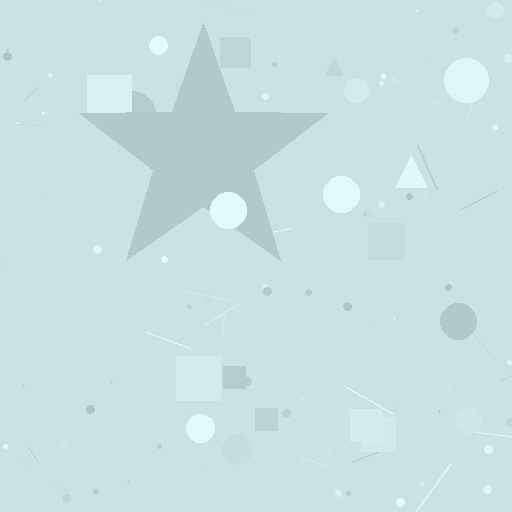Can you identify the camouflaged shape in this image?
The camouflaged shape is a star.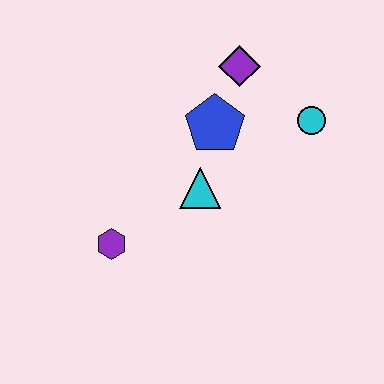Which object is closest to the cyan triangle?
The blue pentagon is closest to the cyan triangle.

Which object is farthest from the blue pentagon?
The purple hexagon is farthest from the blue pentagon.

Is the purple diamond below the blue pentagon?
No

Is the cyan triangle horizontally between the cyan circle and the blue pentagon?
No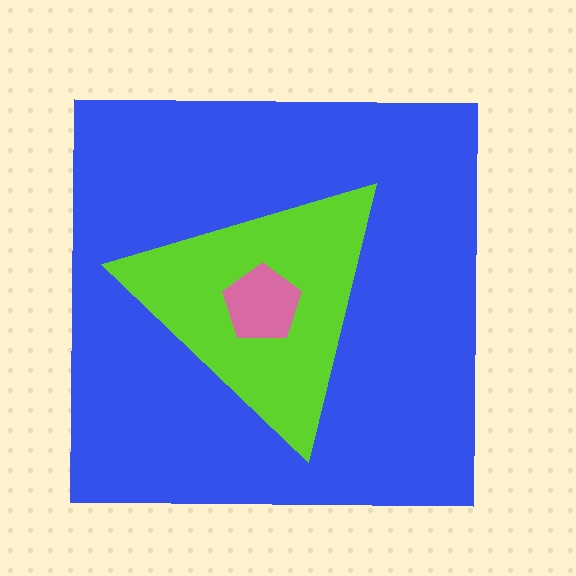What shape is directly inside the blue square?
The lime triangle.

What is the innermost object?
The pink pentagon.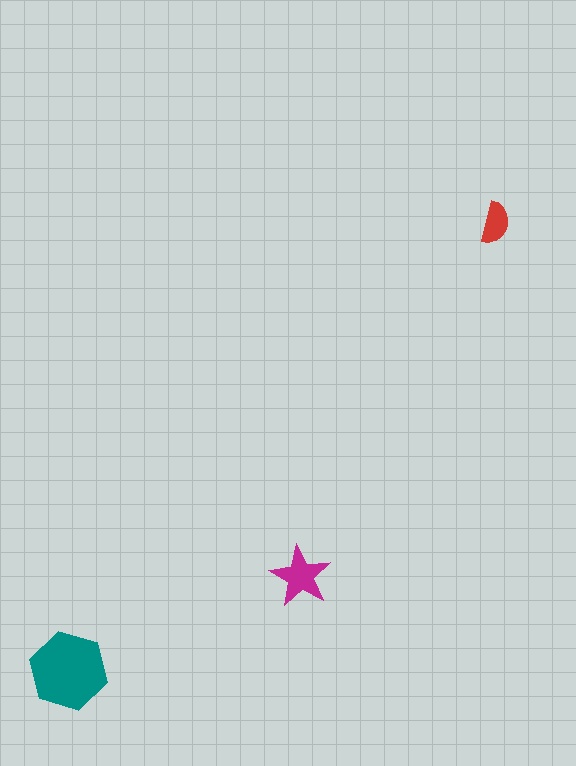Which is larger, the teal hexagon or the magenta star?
The teal hexagon.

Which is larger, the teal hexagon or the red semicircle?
The teal hexagon.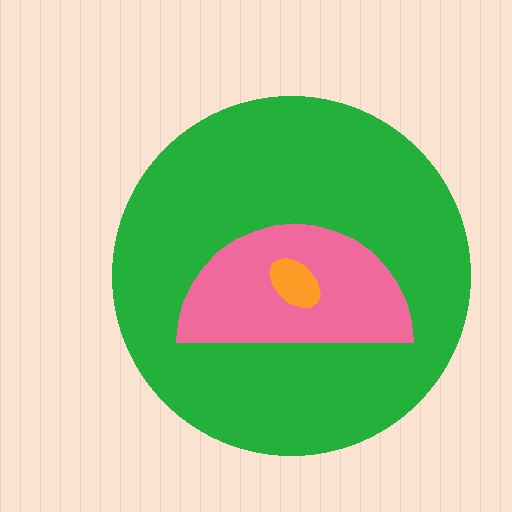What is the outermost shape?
The green circle.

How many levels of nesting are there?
3.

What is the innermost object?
The orange ellipse.